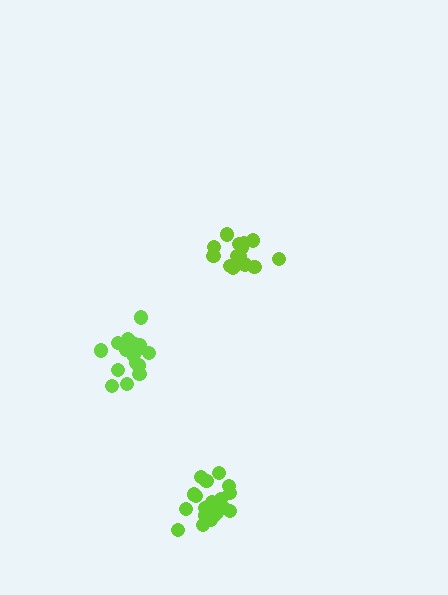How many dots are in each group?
Group 1: 17 dots, Group 2: 16 dots, Group 3: 20 dots (53 total).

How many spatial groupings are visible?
There are 3 spatial groupings.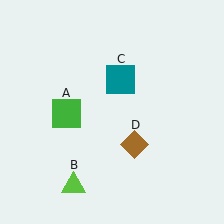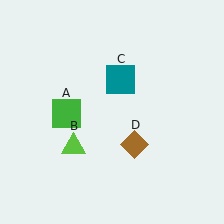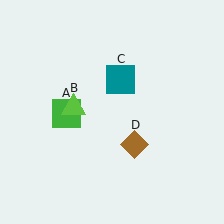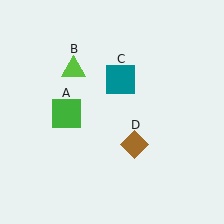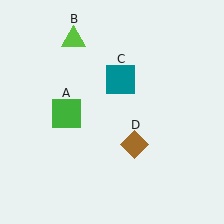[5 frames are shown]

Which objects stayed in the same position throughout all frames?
Green square (object A) and teal square (object C) and brown diamond (object D) remained stationary.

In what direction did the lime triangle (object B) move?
The lime triangle (object B) moved up.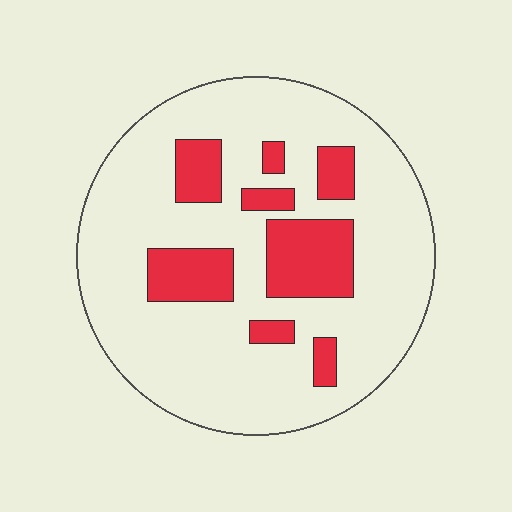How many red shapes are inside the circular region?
8.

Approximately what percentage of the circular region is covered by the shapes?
Approximately 20%.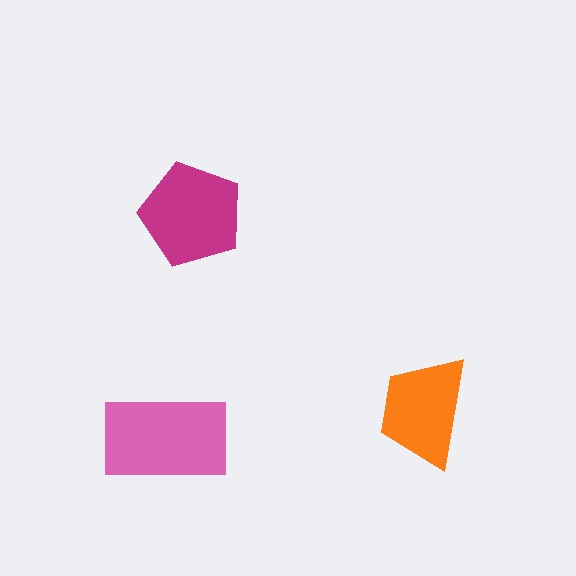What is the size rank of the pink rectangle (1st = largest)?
1st.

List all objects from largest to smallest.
The pink rectangle, the magenta pentagon, the orange trapezoid.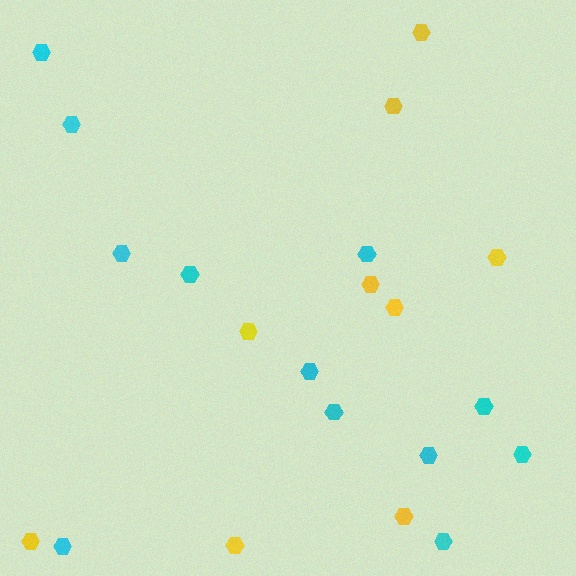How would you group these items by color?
There are 2 groups: one group of yellow hexagons (9) and one group of cyan hexagons (12).